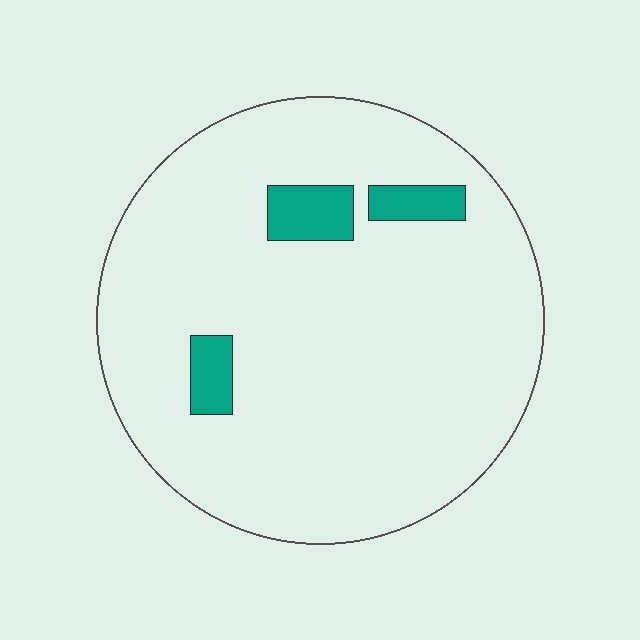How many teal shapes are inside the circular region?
3.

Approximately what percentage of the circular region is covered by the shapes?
Approximately 5%.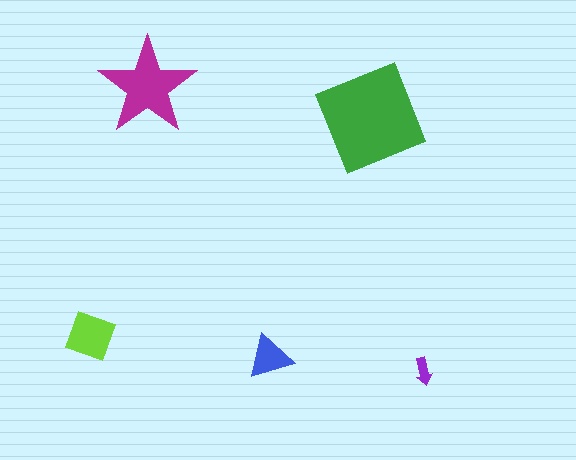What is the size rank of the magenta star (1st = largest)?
2nd.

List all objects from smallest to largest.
The purple arrow, the blue triangle, the lime diamond, the magenta star, the green square.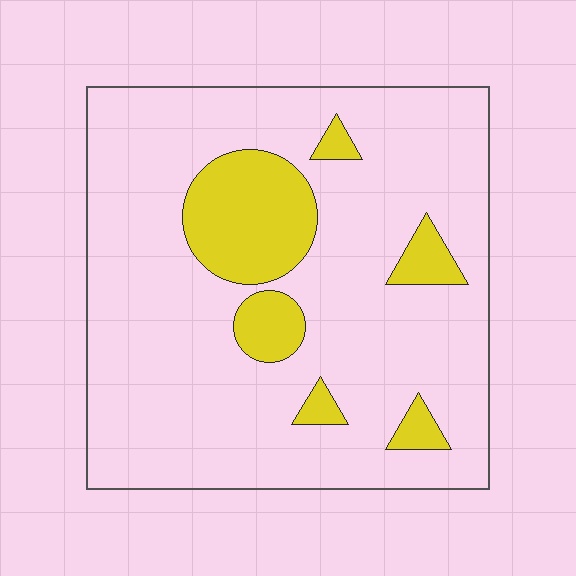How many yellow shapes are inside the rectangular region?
6.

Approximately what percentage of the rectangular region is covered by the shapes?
Approximately 15%.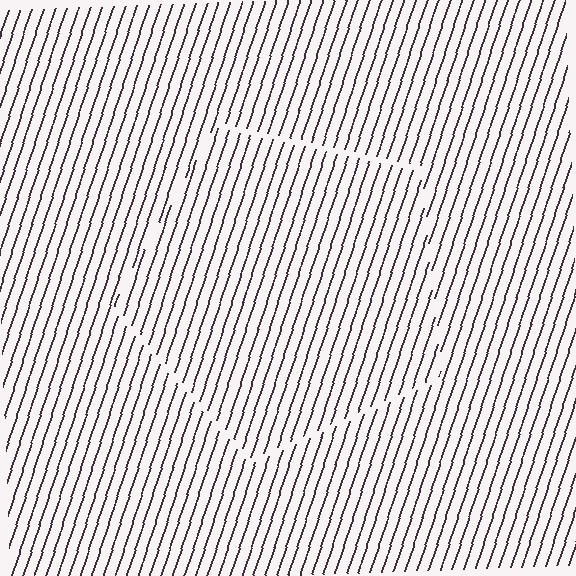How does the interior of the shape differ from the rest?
The interior of the shape contains the same grating, shifted by half a period — the contour is defined by the phase discontinuity where line-ends from the inner and outer gratings abut.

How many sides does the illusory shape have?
5 sides — the line-ends trace a pentagon.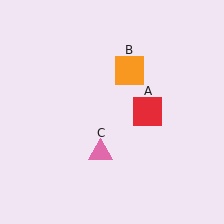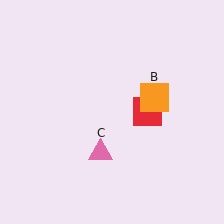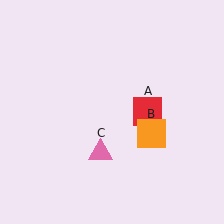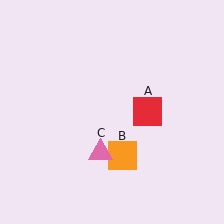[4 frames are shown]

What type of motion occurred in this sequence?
The orange square (object B) rotated clockwise around the center of the scene.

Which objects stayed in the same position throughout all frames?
Red square (object A) and pink triangle (object C) remained stationary.